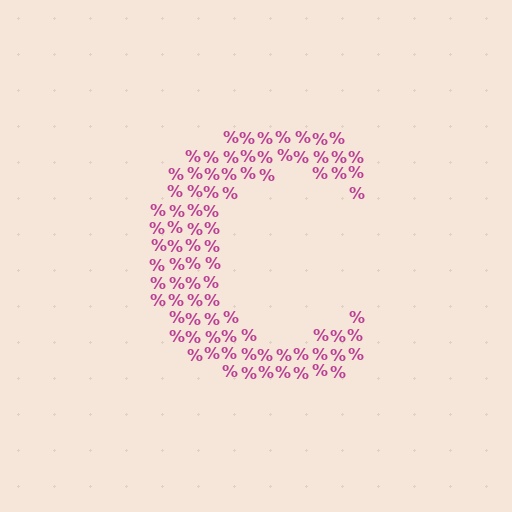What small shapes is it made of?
It is made of small percent signs.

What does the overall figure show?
The overall figure shows the letter C.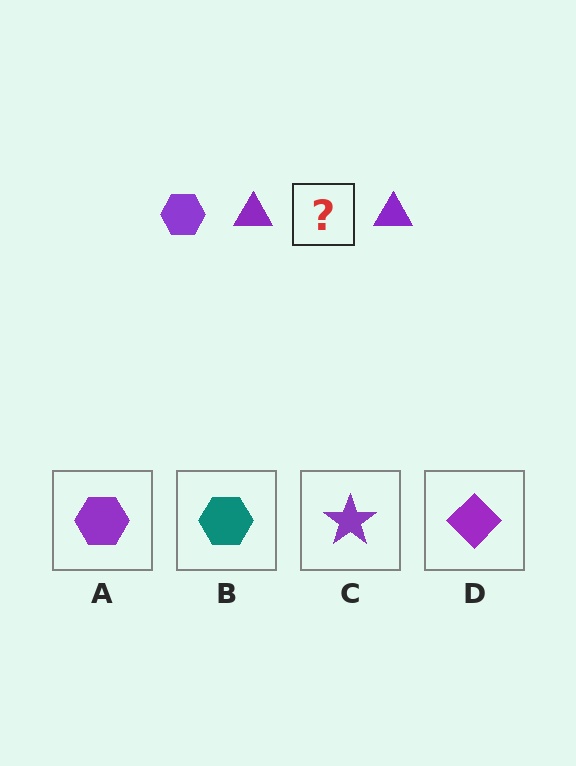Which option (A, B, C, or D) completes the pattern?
A.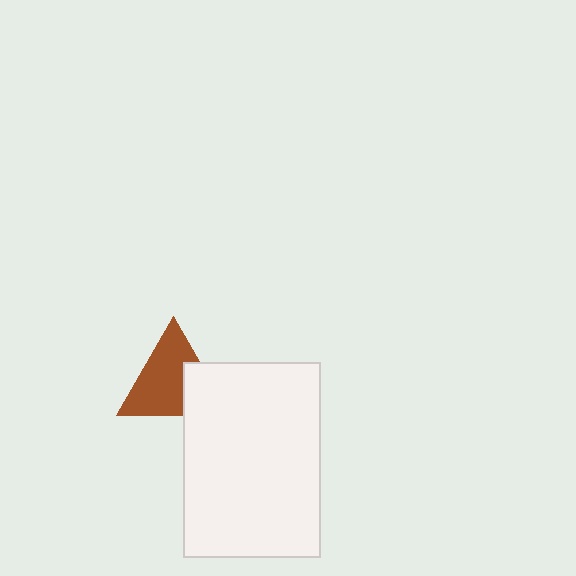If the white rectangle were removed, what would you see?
You would see the complete brown triangle.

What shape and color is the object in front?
The object in front is a white rectangle.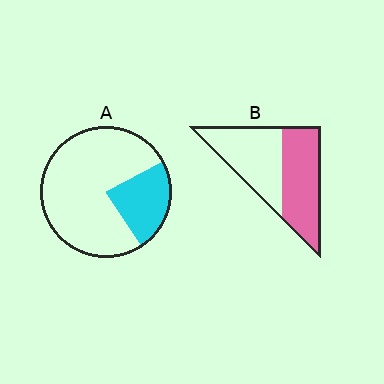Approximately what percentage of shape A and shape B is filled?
A is approximately 25% and B is approximately 50%.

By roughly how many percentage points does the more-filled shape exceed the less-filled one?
By roughly 25 percentage points (B over A).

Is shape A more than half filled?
No.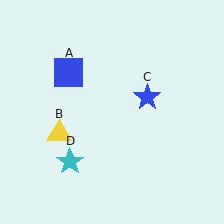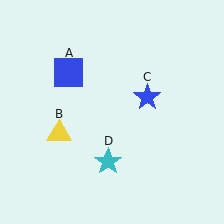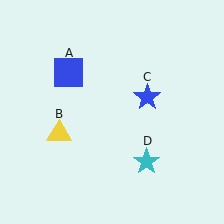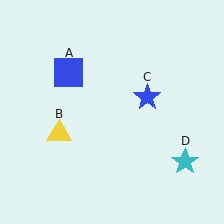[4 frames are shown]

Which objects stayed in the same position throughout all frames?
Blue square (object A) and yellow triangle (object B) and blue star (object C) remained stationary.